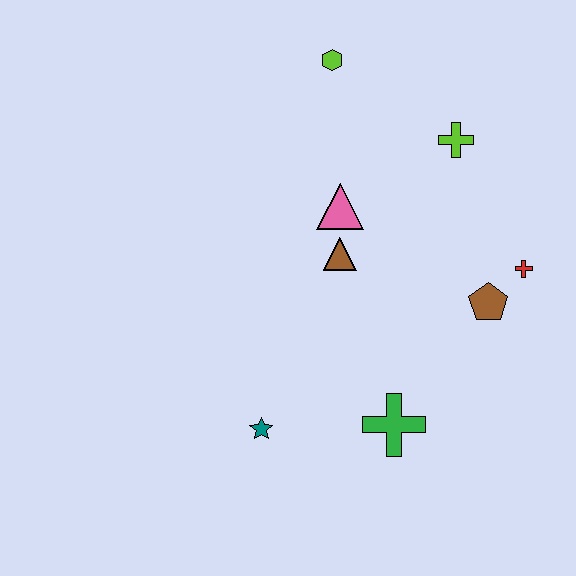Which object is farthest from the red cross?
The teal star is farthest from the red cross.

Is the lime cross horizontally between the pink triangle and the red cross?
Yes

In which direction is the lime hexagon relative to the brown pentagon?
The lime hexagon is above the brown pentagon.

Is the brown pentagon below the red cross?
Yes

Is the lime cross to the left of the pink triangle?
No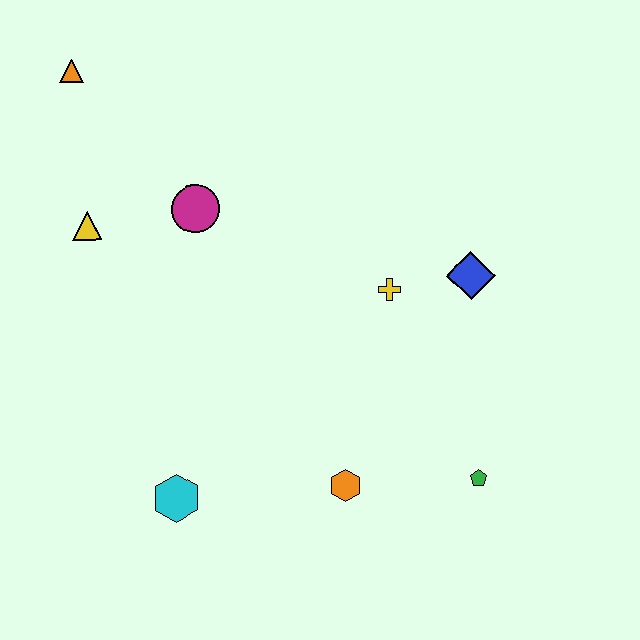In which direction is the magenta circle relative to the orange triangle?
The magenta circle is below the orange triangle.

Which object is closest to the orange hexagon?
The green pentagon is closest to the orange hexagon.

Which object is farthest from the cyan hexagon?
The orange triangle is farthest from the cyan hexagon.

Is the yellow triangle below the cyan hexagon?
No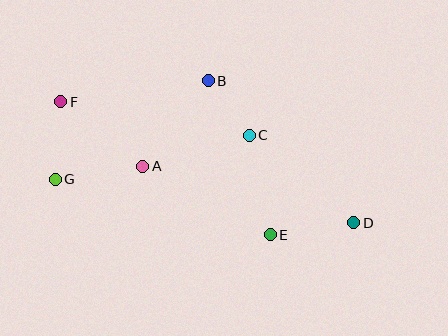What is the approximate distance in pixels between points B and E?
The distance between B and E is approximately 166 pixels.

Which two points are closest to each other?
Points B and C are closest to each other.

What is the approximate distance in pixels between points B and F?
The distance between B and F is approximately 149 pixels.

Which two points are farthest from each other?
Points D and F are farthest from each other.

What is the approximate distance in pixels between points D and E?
The distance between D and E is approximately 84 pixels.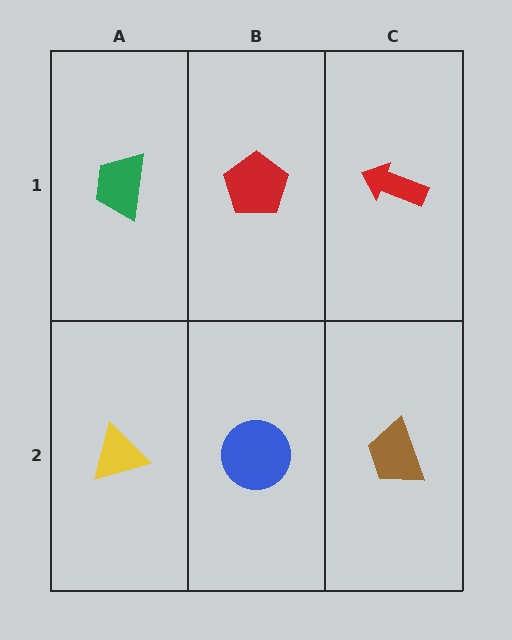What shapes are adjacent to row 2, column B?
A red pentagon (row 1, column B), a yellow triangle (row 2, column A), a brown trapezoid (row 2, column C).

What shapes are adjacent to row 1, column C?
A brown trapezoid (row 2, column C), a red pentagon (row 1, column B).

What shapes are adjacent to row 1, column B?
A blue circle (row 2, column B), a green trapezoid (row 1, column A), a red arrow (row 1, column C).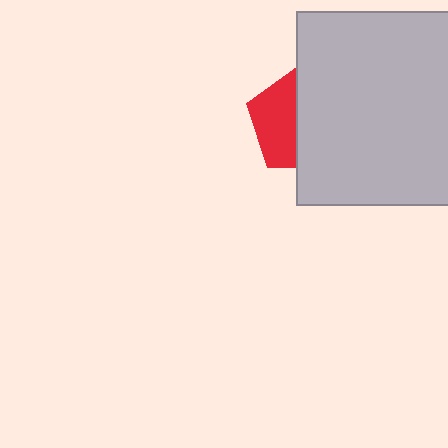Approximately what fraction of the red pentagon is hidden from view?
Roughly 57% of the red pentagon is hidden behind the light gray square.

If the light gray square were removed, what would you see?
You would see the complete red pentagon.